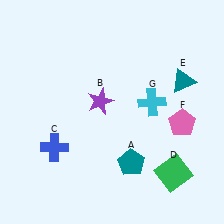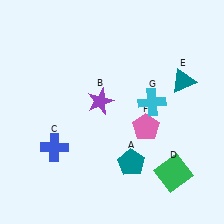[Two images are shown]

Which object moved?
The pink pentagon (F) moved left.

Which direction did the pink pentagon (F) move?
The pink pentagon (F) moved left.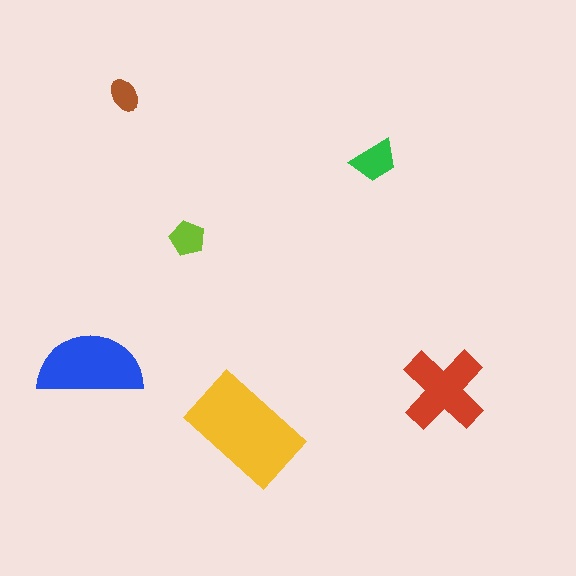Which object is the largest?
The yellow rectangle.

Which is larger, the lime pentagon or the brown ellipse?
The lime pentagon.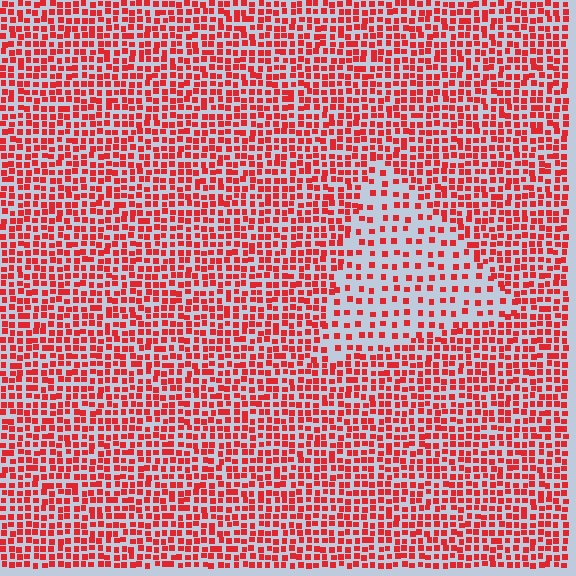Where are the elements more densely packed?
The elements are more densely packed outside the triangle boundary.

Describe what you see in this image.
The image contains small red elements arranged at two different densities. A triangle-shaped region is visible where the elements are less densely packed than the surrounding area.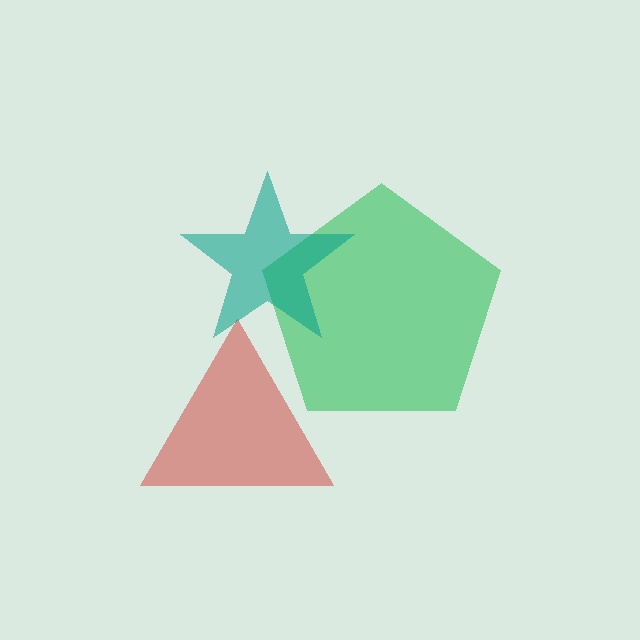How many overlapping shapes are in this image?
There are 3 overlapping shapes in the image.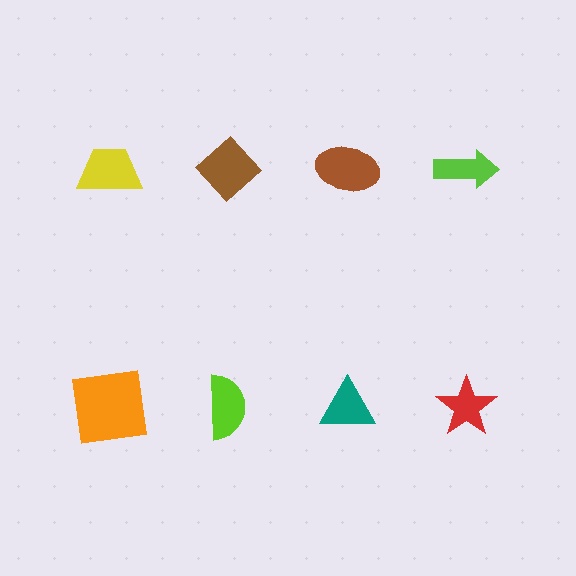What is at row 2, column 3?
A teal triangle.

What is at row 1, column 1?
A yellow trapezoid.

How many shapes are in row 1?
4 shapes.